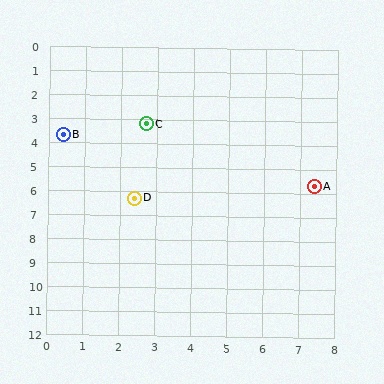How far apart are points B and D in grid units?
Points B and D are about 3.3 grid units apart.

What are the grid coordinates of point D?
Point D is at approximately (2.4, 6.3).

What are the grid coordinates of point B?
Point B is at approximately (0.4, 3.7).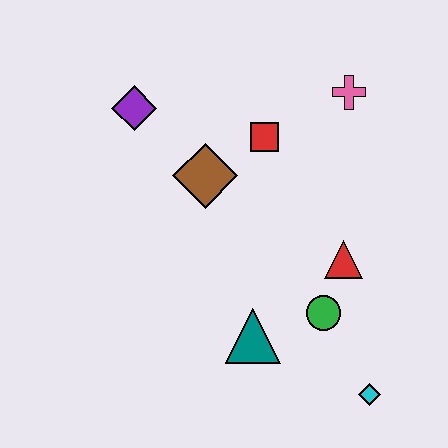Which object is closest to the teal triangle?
The green circle is closest to the teal triangle.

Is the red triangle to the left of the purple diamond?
No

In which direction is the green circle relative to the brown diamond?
The green circle is below the brown diamond.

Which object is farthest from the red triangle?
The purple diamond is farthest from the red triangle.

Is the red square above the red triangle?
Yes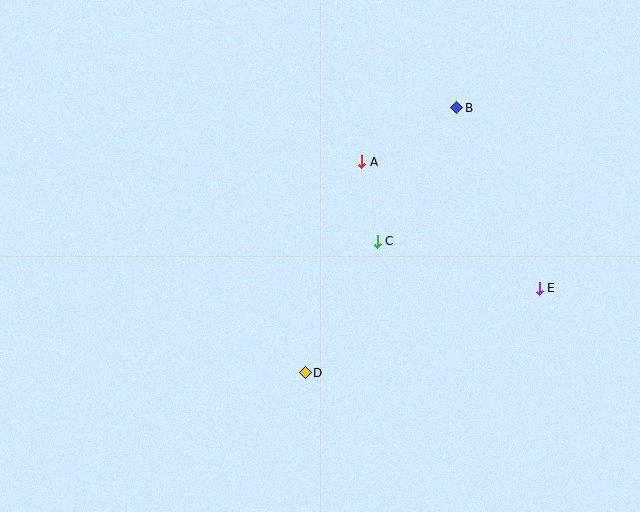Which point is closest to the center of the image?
Point C at (377, 242) is closest to the center.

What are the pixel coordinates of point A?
Point A is at (362, 162).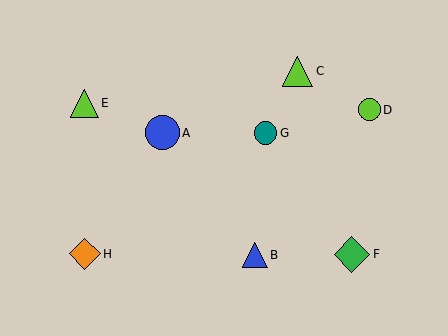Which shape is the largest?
The green diamond (labeled F) is the largest.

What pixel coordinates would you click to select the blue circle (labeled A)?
Click at (162, 133) to select the blue circle A.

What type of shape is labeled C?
Shape C is a lime triangle.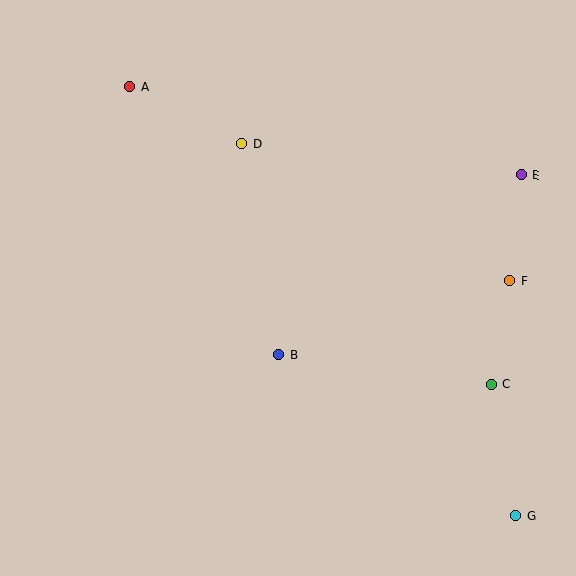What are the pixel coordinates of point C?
Point C is at (491, 384).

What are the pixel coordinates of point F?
Point F is at (510, 281).